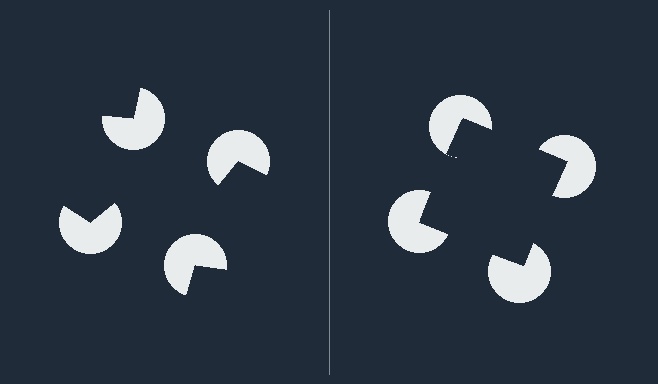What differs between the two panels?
The pac-man discs are positioned identically on both sides; only the wedge orientations differ. On the right they align to a square; on the left they are misaligned.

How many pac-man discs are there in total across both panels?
8 — 4 on each side.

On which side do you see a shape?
An illusory square appears on the right side. On the left side the wedge cuts are rotated, so no coherent shape forms.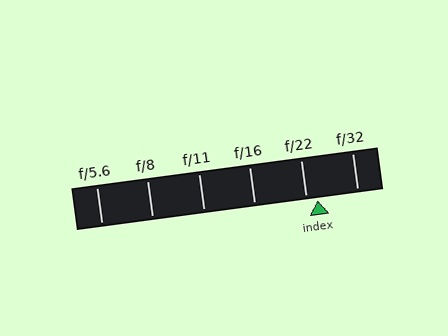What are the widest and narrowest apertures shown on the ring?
The widest aperture shown is f/5.6 and the narrowest is f/32.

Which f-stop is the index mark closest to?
The index mark is closest to f/22.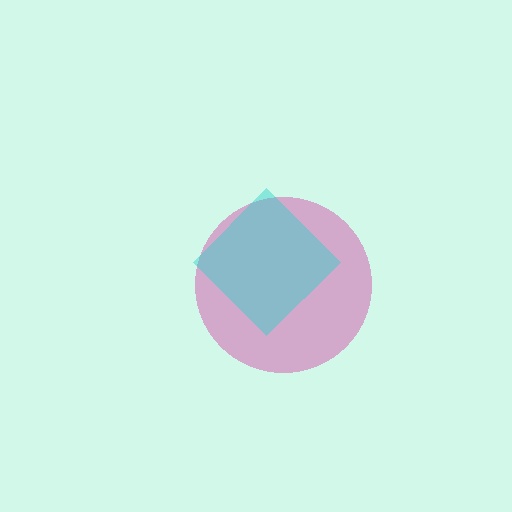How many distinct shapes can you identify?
There are 2 distinct shapes: a magenta circle, a cyan diamond.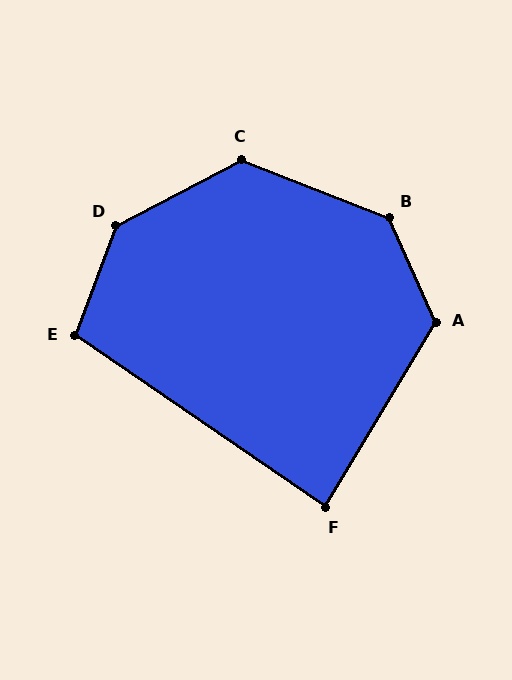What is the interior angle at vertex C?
Approximately 131 degrees (obtuse).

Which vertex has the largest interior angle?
D, at approximately 138 degrees.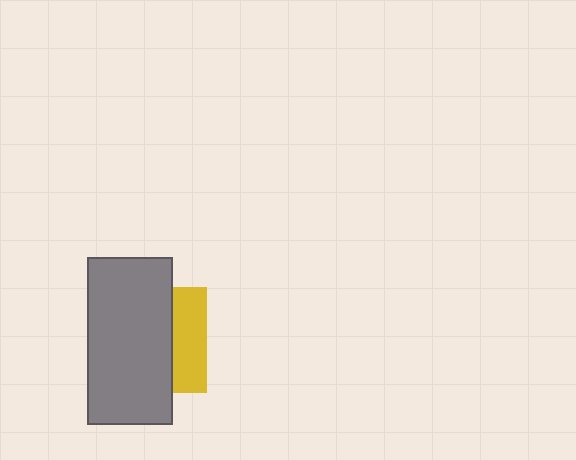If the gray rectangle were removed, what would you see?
You would see the complete yellow square.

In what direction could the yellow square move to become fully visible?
The yellow square could move right. That would shift it out from behind the gray rectangle entirely.